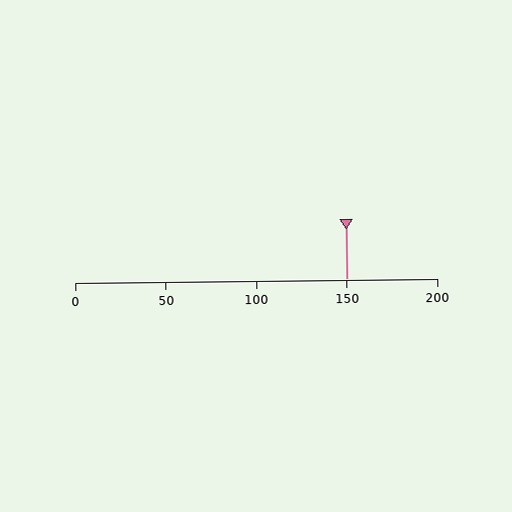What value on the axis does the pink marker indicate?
The marker indicates approximately 150.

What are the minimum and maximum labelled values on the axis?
The axis runs from 0 to 200.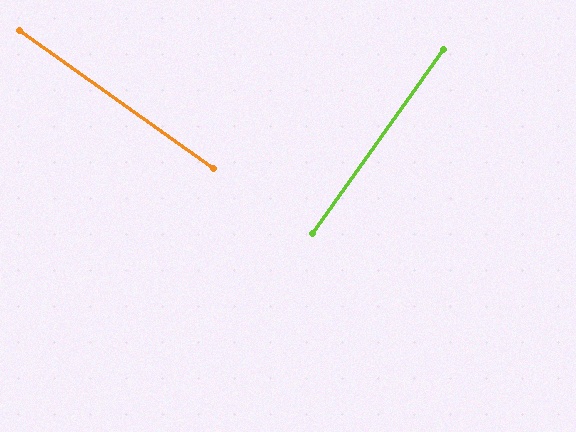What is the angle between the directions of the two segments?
Approximately 90 degrees.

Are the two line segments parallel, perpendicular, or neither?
Perpendicular — they meet at approximately 90°.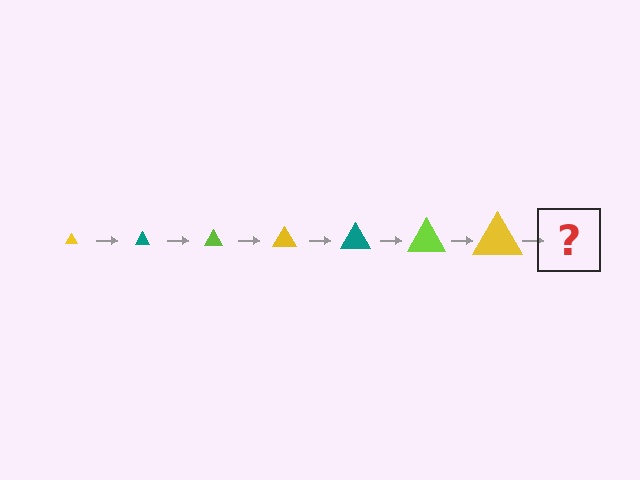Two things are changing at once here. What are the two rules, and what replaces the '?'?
The two rules are that the triangle grows larger each step and the color cycles through yellow, teal, and lime. The '?' should be a teal triangle, larger than the previous one.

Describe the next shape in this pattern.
It should be a teal triangle, larger than the previous one.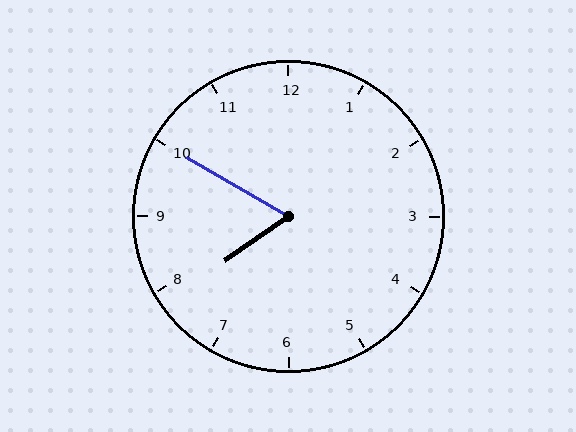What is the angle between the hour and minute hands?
Approximately 65 degrees.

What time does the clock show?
7:50.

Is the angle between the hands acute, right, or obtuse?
It is acute.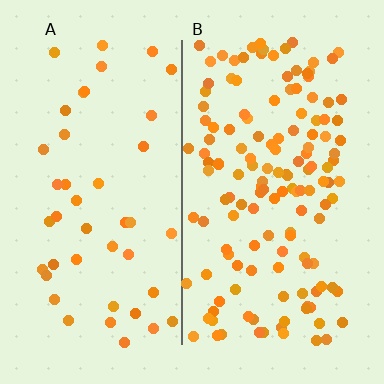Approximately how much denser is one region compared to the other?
Approximately 3.2× — region B over region A.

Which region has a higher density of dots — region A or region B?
B (the right).